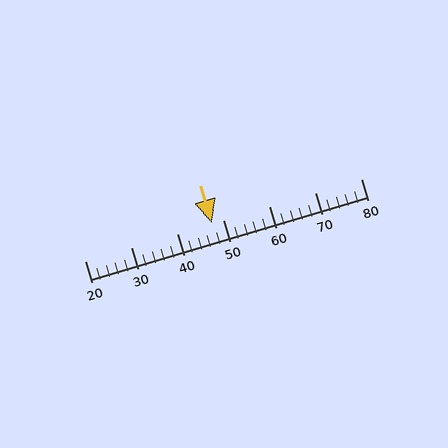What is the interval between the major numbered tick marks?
The major tick marks are spaced 10 units apart.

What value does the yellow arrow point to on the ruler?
The yellow arrow points to approximately 48.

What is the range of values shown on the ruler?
The ruler shows values from 20 to 80.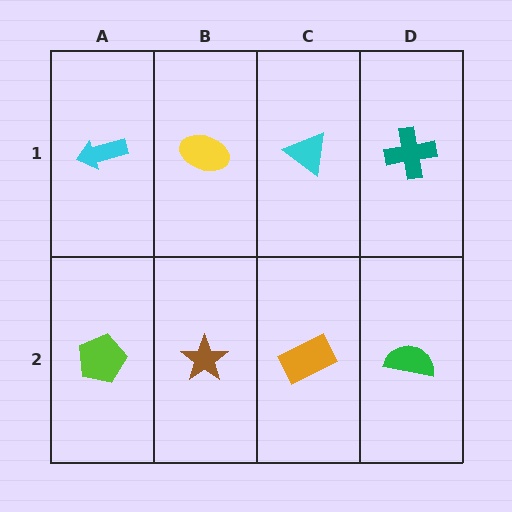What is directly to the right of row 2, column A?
A brown star.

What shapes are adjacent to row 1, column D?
A green semicircle (row 2, column D), a cyan triangle (row 1, column C).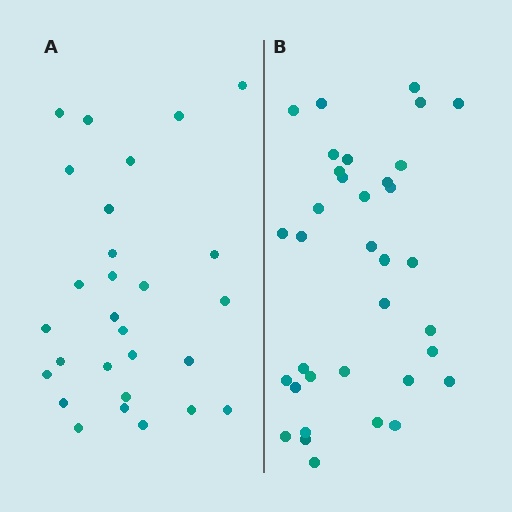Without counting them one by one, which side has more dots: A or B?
Region B (the right region) has more dots.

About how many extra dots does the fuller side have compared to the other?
Region B has roughly 8 or so more dots than region A.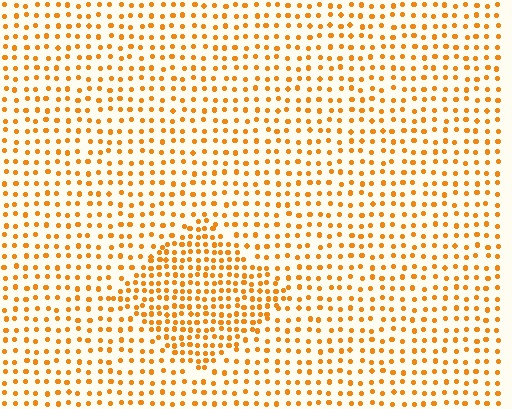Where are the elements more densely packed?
The elements are more densely packed inside the diamond boundary.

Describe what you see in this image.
The image contains small orange elements arranged at two different densities. A diamond-shaped region is visible where the elements are more densely packed than the surrounding area.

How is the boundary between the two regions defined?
The boundary is defined by a change in element density (approximately 1.8x ratio). All elements are the same color, size, and shape.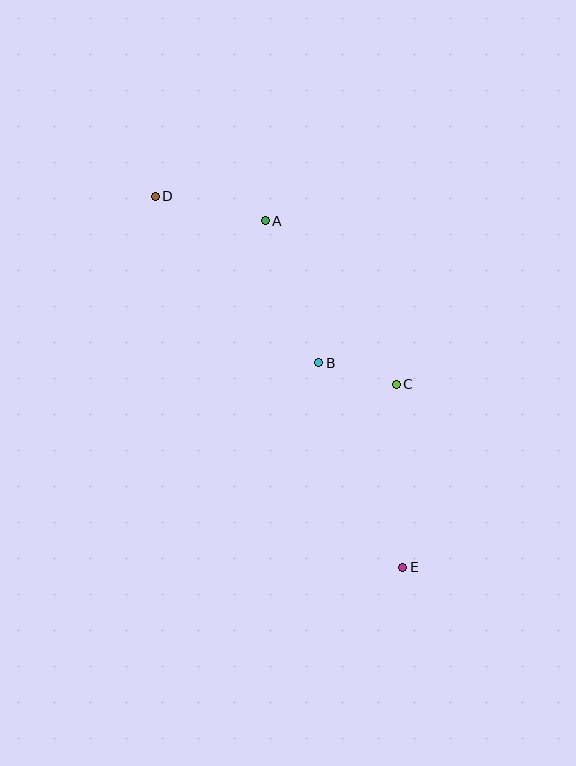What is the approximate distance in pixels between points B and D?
The distance between B and D is approximately 233 pixels.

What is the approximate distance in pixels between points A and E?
The distance between A and E is approximately 373 pixels.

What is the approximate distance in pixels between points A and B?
The distance between A and B is approximately 151 pixels.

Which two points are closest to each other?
Points B and C are closest to each other.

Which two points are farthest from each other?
Points D and E are farthest from each other.